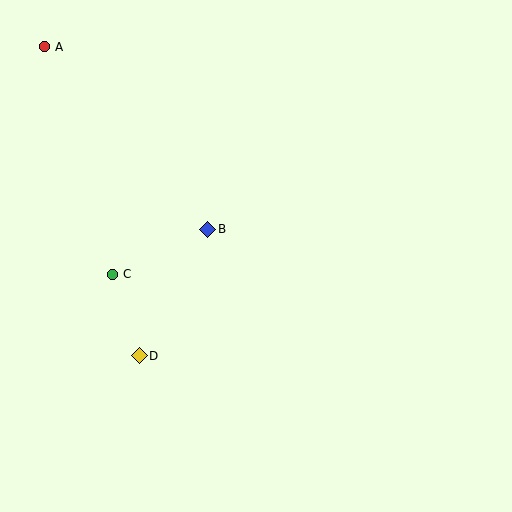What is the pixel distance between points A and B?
The distance between A and B is 245 pixels.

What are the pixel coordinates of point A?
Point A is at (45, 47).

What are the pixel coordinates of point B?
Point B is at (208, 229).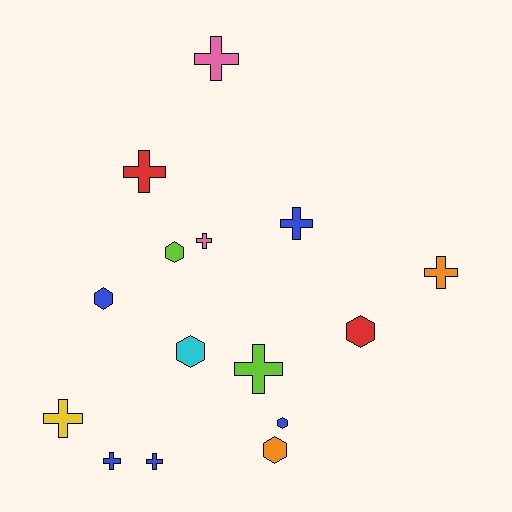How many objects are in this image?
There are 15 objects.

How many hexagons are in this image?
There are 6 hexagons.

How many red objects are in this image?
There are 2 red objects.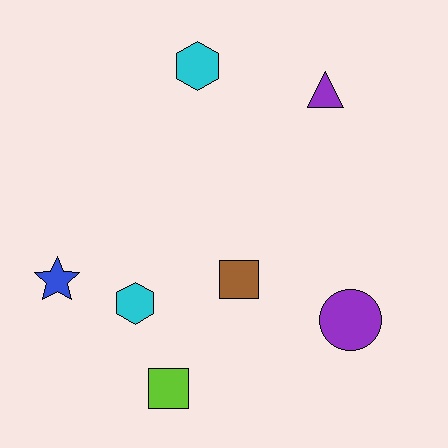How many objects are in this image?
There are 7 objects.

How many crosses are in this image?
There are no crosses.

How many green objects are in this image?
There are no green objects.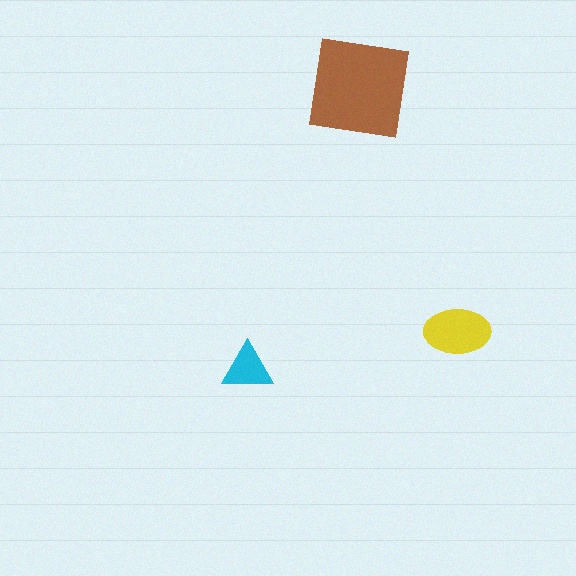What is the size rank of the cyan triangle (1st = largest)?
3rd.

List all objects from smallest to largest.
The cyan triangle, the yellow ellipse, the brown square.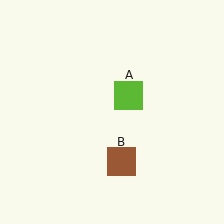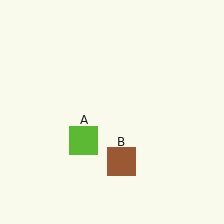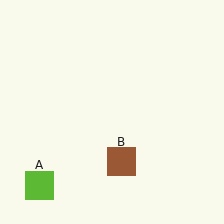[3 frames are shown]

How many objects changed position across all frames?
1 object changed position: lime square (object A).